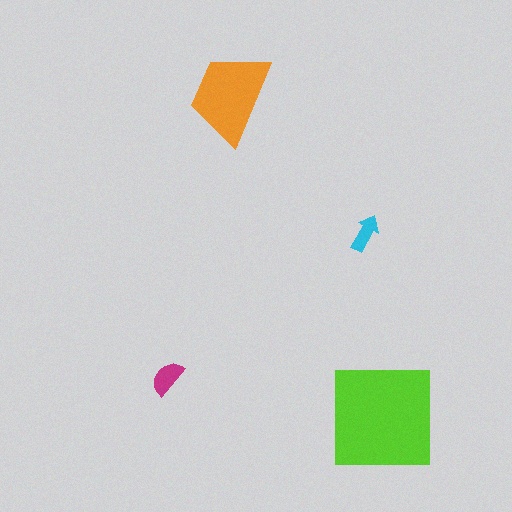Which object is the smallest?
The cyan arrow.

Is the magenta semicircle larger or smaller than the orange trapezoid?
Smaller.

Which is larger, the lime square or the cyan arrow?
The lime square.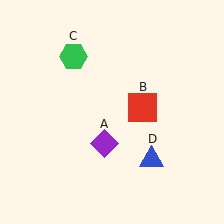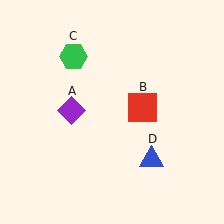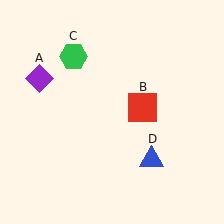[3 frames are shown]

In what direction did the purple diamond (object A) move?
The purple diamond (object A) moved up and to the left.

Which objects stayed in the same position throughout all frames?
Red square (object B) and green hexagon (object C) and blue triangle (object D) remained stationary.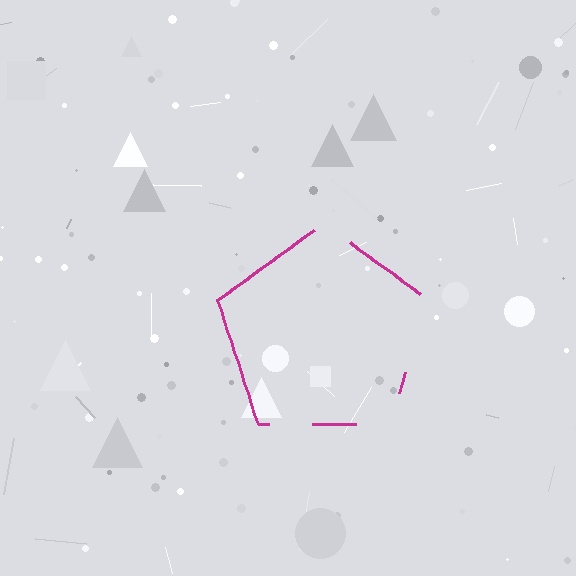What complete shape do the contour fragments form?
The contour fragments form a pentagon.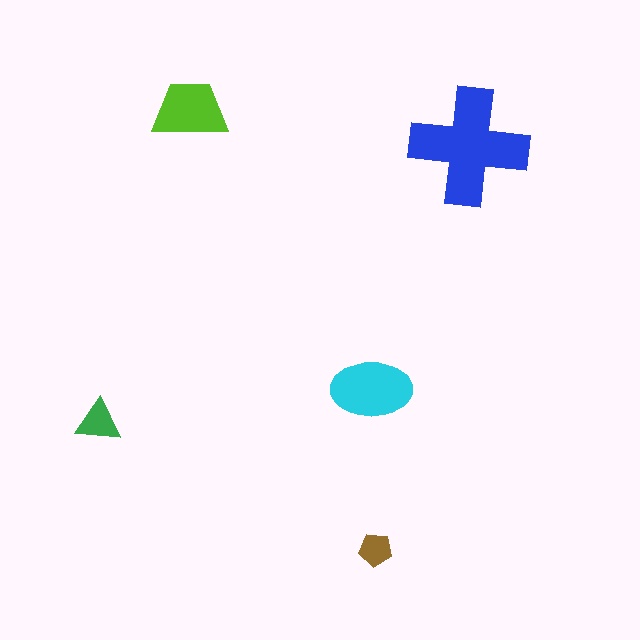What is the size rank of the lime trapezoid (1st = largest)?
3rd.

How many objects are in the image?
There are 5 objects in the image.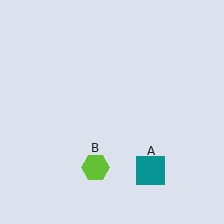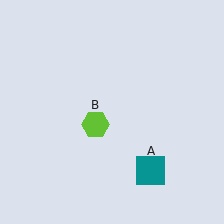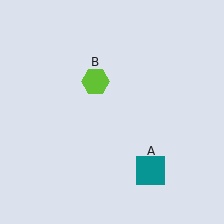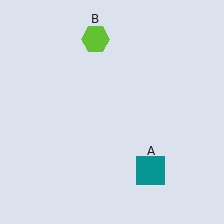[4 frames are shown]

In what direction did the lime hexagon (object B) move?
The lime hexagon (object B) moved up.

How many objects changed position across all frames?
1 object changed position: lime hexagon (object B).